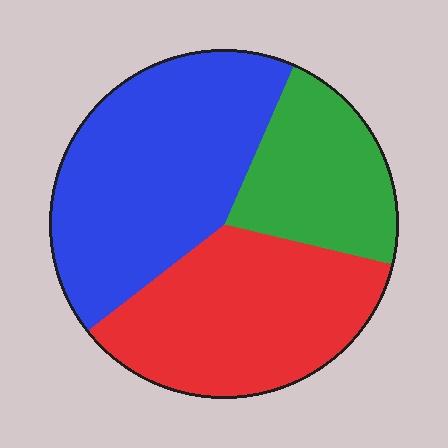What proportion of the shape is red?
Red covers about 35% of the shape.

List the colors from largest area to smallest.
From largest to smallest: blue, red, green.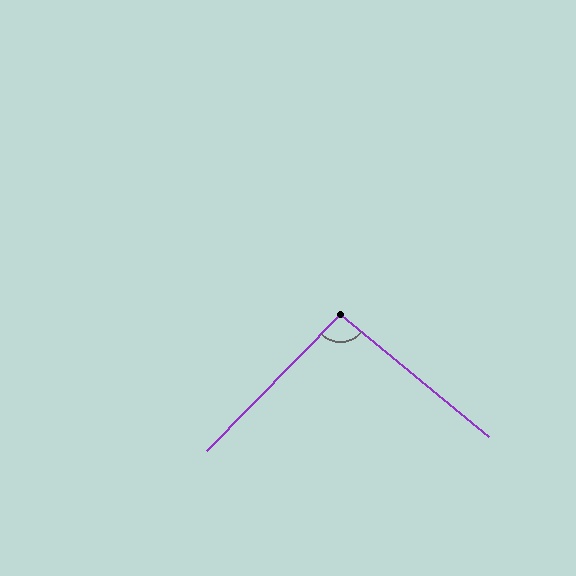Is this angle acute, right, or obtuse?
It is approximately a right angle.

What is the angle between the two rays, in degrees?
Approximately 94 degrees.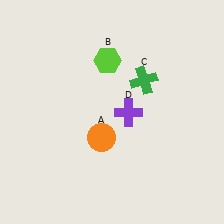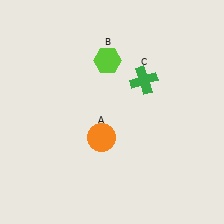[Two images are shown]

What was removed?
The purple cross (D) was removed in Image 2.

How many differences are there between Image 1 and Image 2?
There is 1 difference between the two images.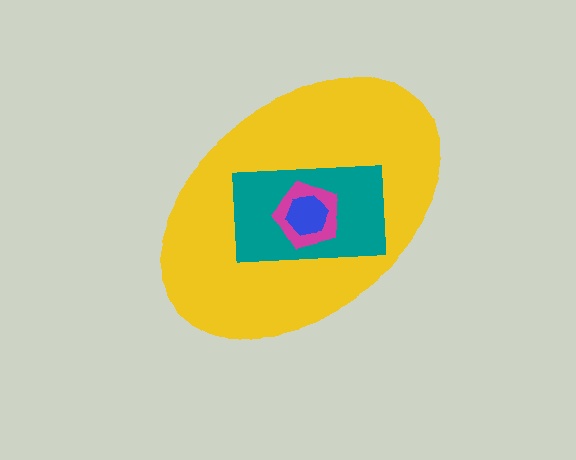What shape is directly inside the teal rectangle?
The magenta pentagon.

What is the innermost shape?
The blue hexagon.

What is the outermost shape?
The yellow ellipse.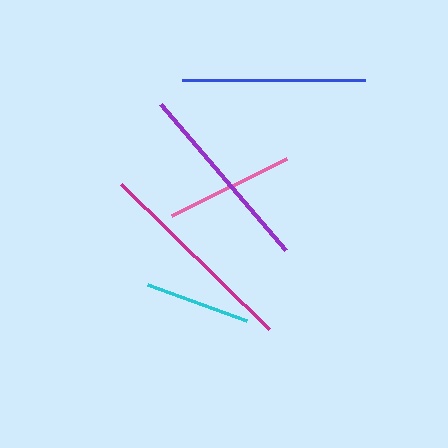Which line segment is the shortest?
The cyan line is the shortest at approximately 106 pixels.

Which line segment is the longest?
The magenta line is the longest at approximately 208 pixels.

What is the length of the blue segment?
The blue segment is approximately 183 pixels long.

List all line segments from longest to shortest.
From longest to shortest: magenta, purple, blue, pink, cyan.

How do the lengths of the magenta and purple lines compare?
The magenta and purple lines are approximately the same length.